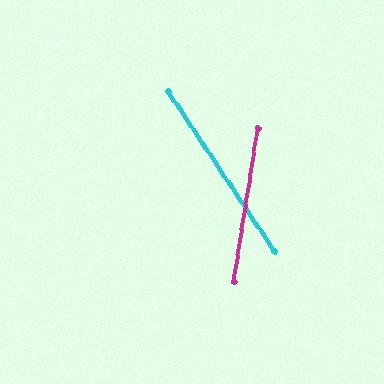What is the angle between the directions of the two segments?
Approximately 42 degrees.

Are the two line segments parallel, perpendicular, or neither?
Neither parallel nor perpendicular — they differ by about 42°.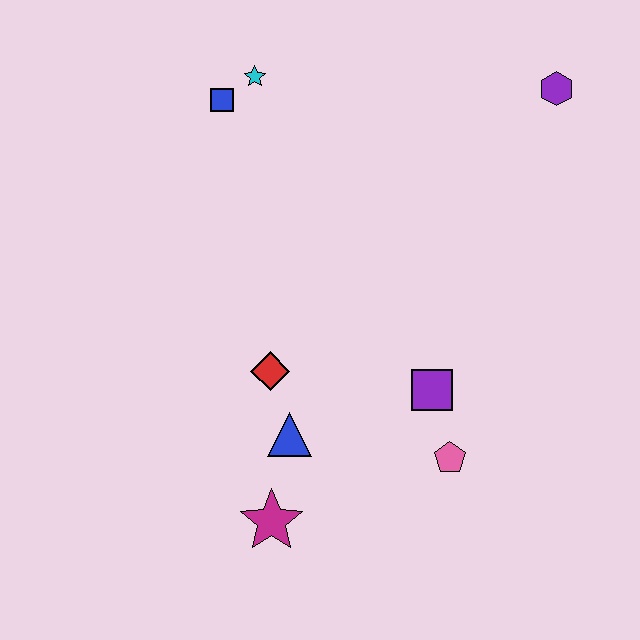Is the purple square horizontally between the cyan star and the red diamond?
No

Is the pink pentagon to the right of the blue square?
Yes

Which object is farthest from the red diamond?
The purple hexagon is farthest from the red diamond.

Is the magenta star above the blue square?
No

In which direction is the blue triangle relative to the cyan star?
The blue triangle is below the cyan star.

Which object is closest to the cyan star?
The blue square is closest to the cyan star.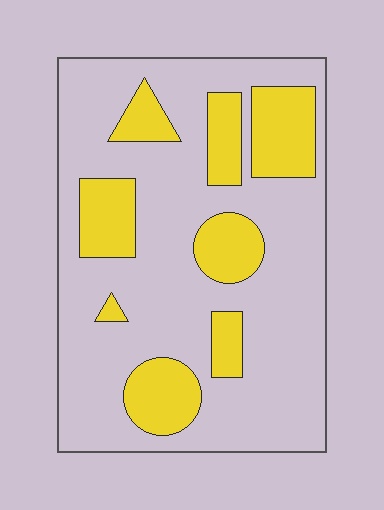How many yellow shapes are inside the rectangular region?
8.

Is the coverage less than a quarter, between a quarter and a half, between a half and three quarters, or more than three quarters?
Between a quarter and a half.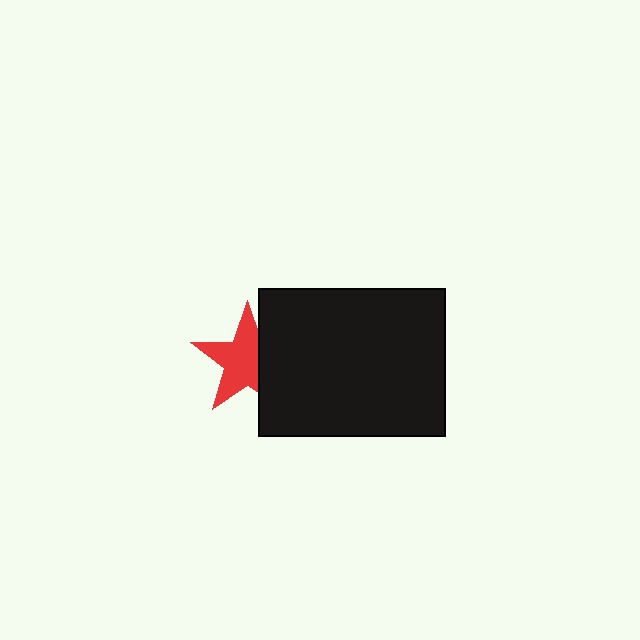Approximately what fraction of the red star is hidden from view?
Roughly 33% of the red star is hidden behind the black rectangle.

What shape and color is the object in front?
The object in front is a black rectangle.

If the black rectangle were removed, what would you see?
You would see the complete red star.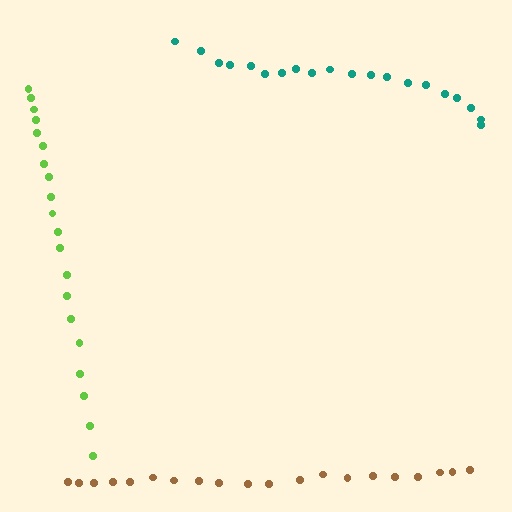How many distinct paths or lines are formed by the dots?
There are 3 distinct paths.